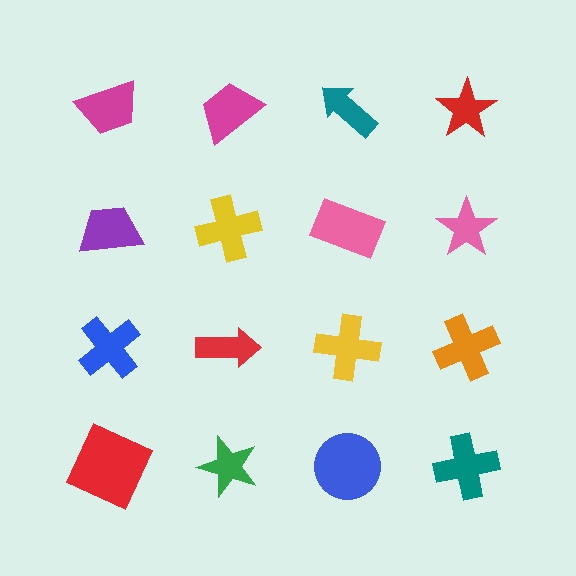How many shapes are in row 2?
4 shapes.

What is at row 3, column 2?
A red arrow.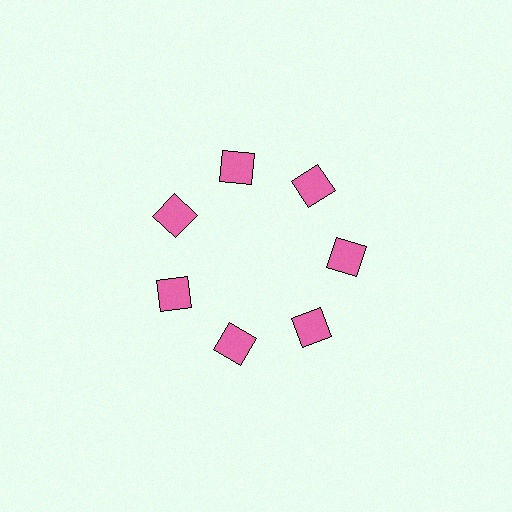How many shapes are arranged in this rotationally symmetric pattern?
There are 7 shapes, arranged in 7 groups of 1.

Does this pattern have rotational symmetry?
Yes, this pattern has 7-fold rotational symmetry. It looks the same after rotating 51 degrees around the center.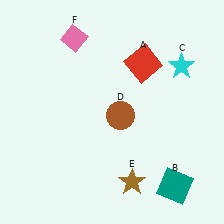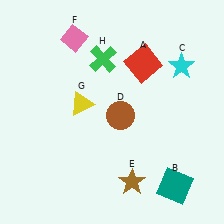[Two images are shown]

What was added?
A yellow triangle (G), a green cross (H) were added in Image 2.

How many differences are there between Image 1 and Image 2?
There are 2 differences between the two images.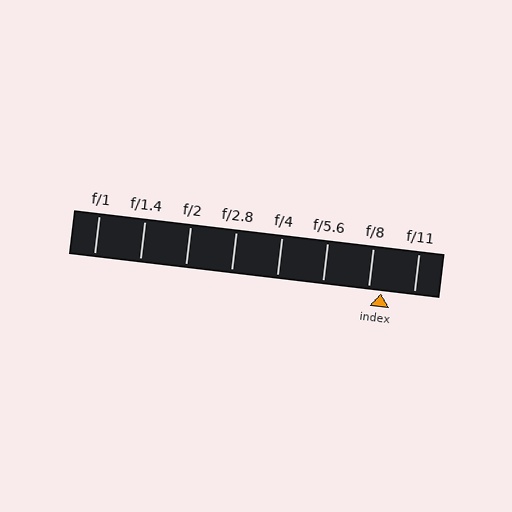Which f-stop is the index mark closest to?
The index mark is closest to f/8.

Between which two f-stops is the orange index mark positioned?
The index mark is between f/8 and f/11.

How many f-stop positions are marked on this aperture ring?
There are 8 f-stop positions marked.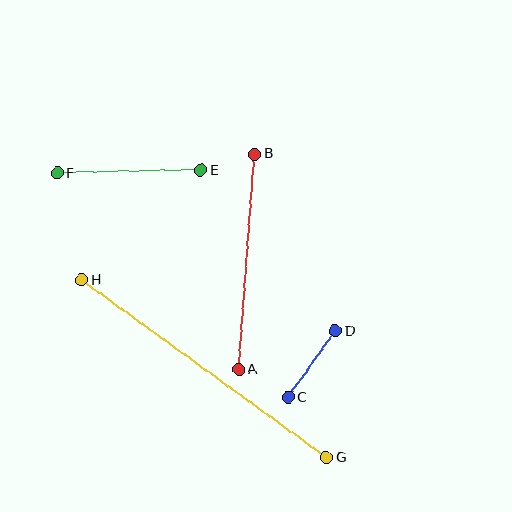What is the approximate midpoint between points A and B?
The midpoint is at approximately (247, 262) pixels.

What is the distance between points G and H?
The distance is approximately 302 pixels.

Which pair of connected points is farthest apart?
Points G and H are farthest apart.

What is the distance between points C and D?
The distance is approximately 81 pixels.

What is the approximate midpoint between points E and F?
The midpoint is at approximately (129, 172) pixels.